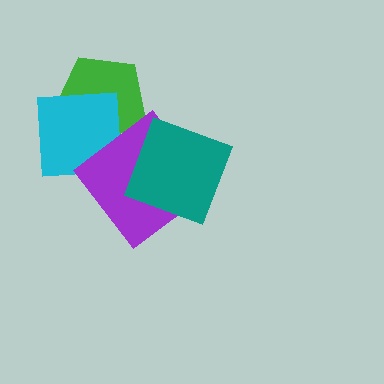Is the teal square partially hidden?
No, no other shape covers it.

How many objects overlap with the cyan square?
2 objects overlap with the cyan square.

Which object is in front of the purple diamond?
The teal square is in front of the purple diamond.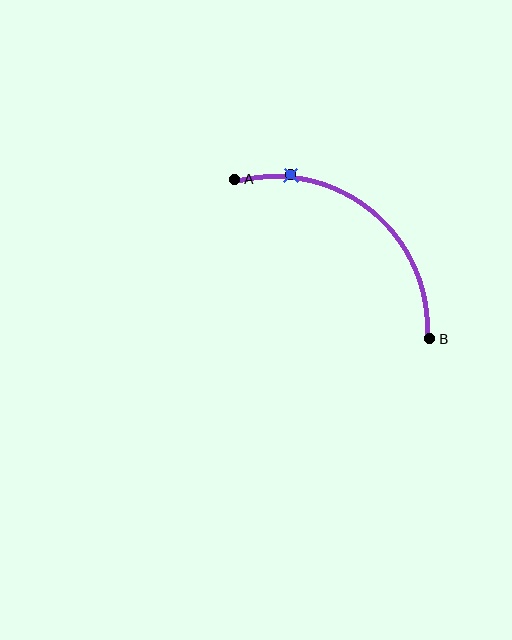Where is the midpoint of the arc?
The arc midpoint is the point on the curve farthest from the straight line joining A and B. It sits above and to the right of that line.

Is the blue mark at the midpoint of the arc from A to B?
No. The blue mark lies on the arc but is closer to endpoint A. The arc midpoint would be at the point on the curve equidistant along the arc from both A and B.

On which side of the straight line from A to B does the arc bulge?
The arc bulges above and to the right of the straight line connecting A and B.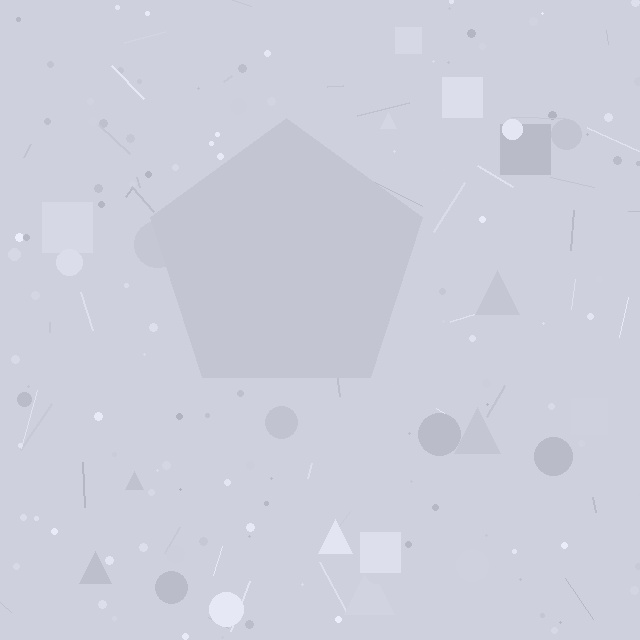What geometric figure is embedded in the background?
A pentagon is embedded in the background.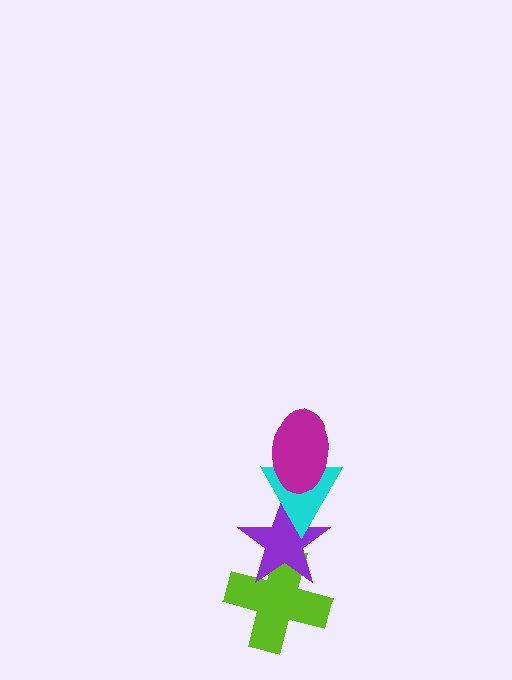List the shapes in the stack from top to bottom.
From top to bottom: the magenta ellipse, the cyan triangle, the purple star, the lime cross.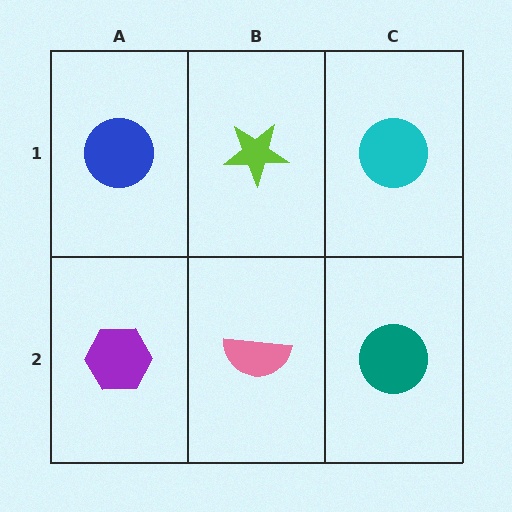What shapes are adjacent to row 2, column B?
A lime star (row 1, column B), a purple hexagon (row 2, column A), a teal circle (row 2, column C).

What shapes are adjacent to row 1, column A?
A purple hexagon (row 2, column A), a lime star (row 1, column B).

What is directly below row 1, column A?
A purple hexagon.